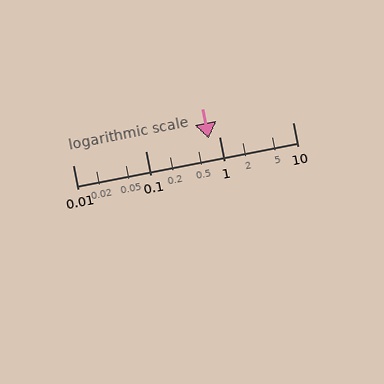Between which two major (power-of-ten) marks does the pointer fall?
The pointer is between 0.1 and 1.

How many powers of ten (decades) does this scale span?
The scale spans 3 decades, from 0.01 to 10.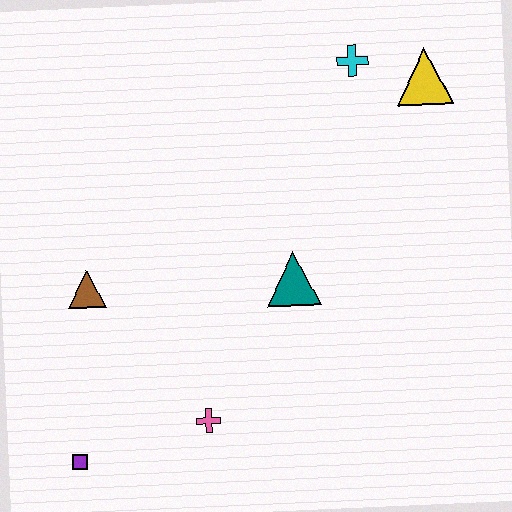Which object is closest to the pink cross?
The purple square is closest to the pink cross.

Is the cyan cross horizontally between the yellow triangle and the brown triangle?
Yes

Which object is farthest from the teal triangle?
The purple square is farthest from the teal triangle.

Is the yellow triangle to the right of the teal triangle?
Yes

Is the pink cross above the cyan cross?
No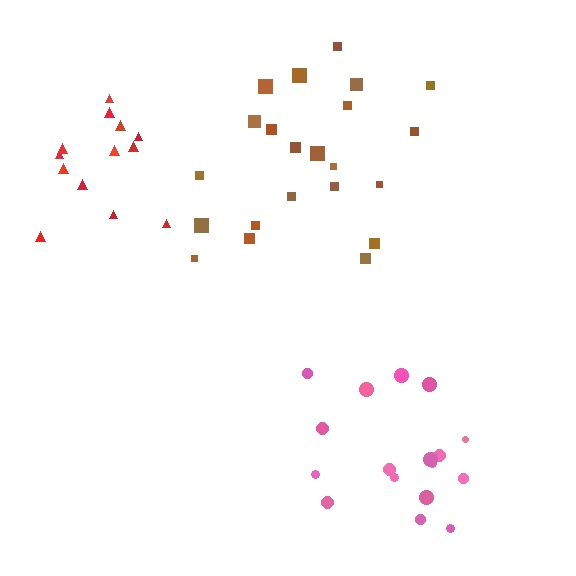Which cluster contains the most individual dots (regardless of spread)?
Brown (22).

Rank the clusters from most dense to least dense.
red, brown, pink.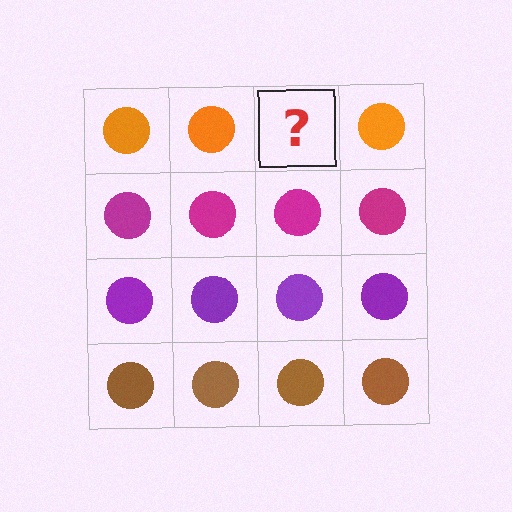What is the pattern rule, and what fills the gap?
The rule is that each row has a consistent color. The gap should be filled with an orange circle.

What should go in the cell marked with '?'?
The missing cell should contain an orange circle.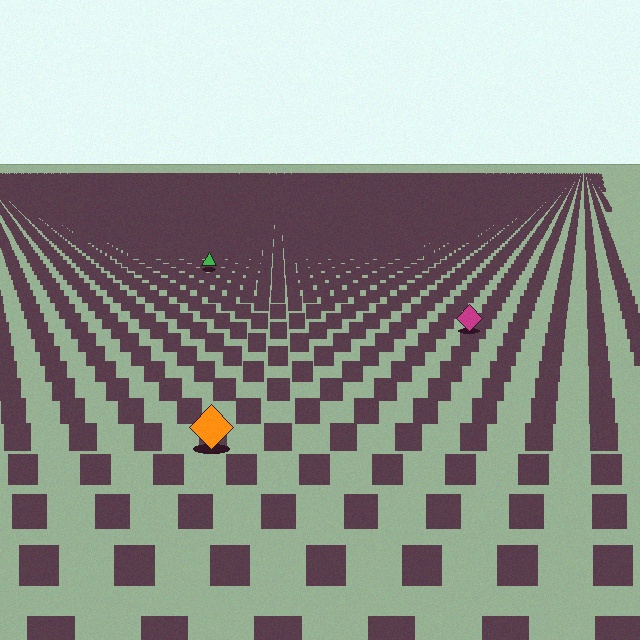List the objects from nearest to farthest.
From nearest to farthest: the orange diamond, the magenta diamond, the green triangle.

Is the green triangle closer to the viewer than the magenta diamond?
No. The magenta diamond is closer — you can tell from the texture gradient: the ground texture is coarser near it.